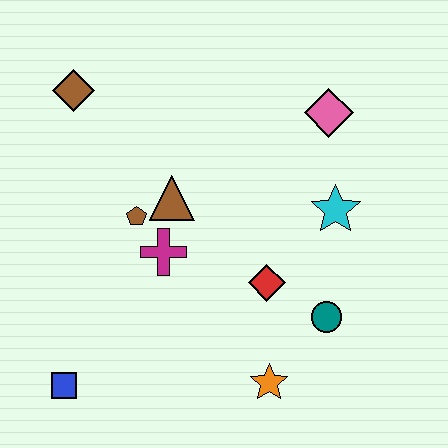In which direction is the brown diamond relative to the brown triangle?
The brown diamond is above the brown triangle.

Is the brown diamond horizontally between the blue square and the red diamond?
Yes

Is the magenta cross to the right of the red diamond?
No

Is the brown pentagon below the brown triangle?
Yes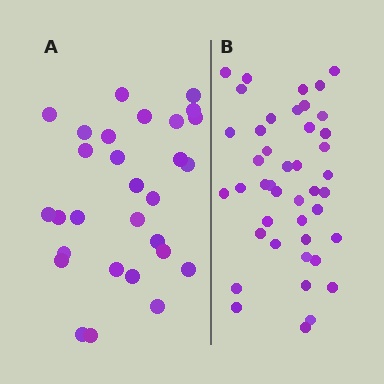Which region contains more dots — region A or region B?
Region B (the right region) has more dots.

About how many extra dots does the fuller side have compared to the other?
Region B has approximately 15 more dots than region A.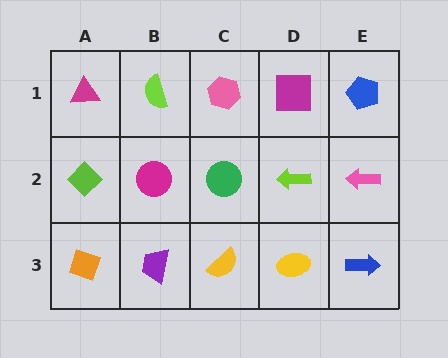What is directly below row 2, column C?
A yellow semicircle.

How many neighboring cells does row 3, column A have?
2.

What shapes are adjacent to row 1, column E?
A pink arrow (row 2, column E), a magenta square (row 1, column D).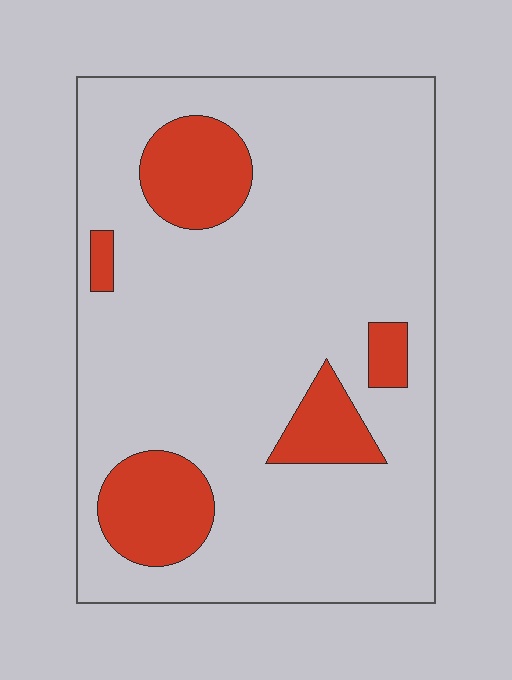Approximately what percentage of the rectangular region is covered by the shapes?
Approximately 15%.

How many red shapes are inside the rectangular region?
5.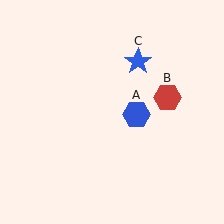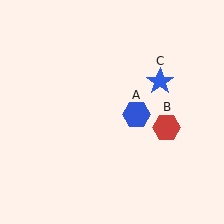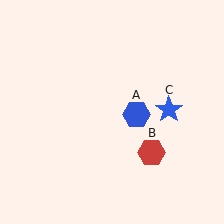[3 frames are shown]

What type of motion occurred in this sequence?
The red hexagon (object B), blue star (object C) rotated clockwise around the center of the scene.